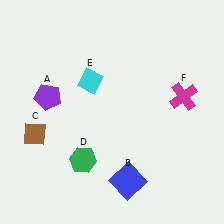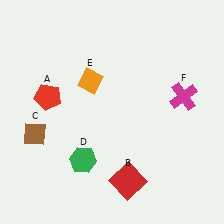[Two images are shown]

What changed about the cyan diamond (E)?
In Image 1, E is cyan. In Image 2, it changed to orange.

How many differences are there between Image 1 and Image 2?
There are 3 differences between the two images.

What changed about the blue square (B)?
In Image 1, B is blue. In Image 2, it changed to red.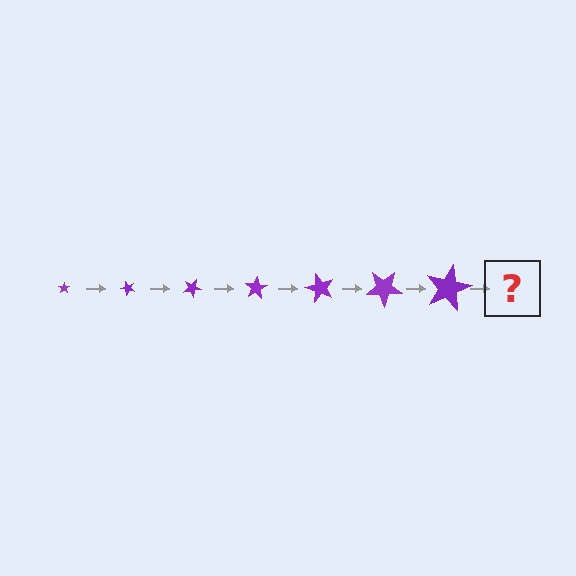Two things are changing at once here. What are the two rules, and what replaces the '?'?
The two rules are that the star grows larger each step and it rotates 50 degrees each step. The '?' should be a star, larger than the previous one and rotated 350 degrees from the start.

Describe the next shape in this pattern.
It should be a star, larger than the previous one and rotated 350 degrees from the start.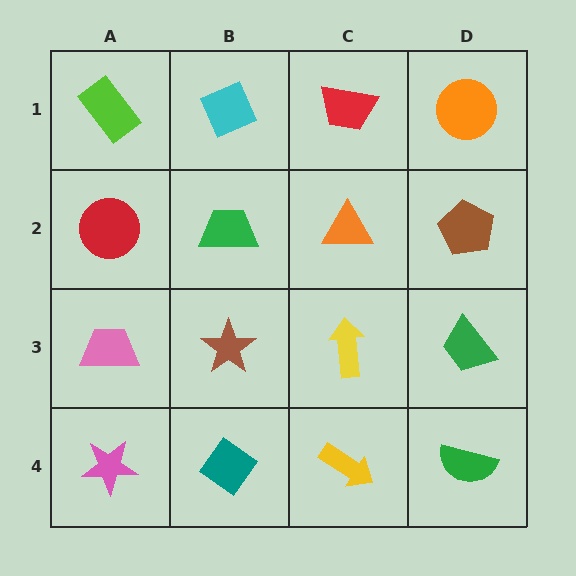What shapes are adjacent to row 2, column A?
A lime rectangle (row 1, column A), a pink trapezoid (row 3, column A), a green trapezoid (row 2, column B).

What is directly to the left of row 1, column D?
A red trapezoid.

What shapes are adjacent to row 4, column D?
A green trapezoid (row 3, column D), a yellow arrow (row 4, column C).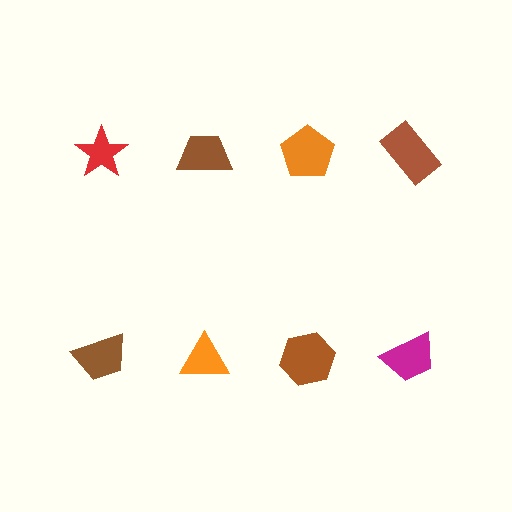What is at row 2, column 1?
A brown trapezoid.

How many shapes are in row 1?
4 shapes.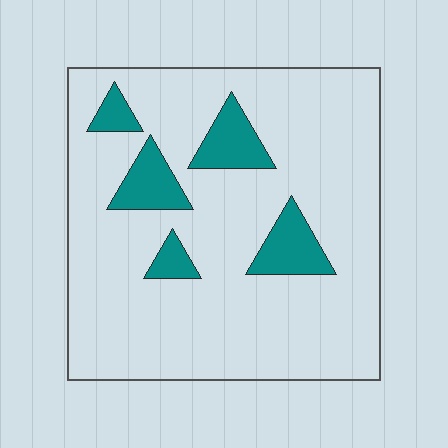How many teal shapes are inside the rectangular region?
5.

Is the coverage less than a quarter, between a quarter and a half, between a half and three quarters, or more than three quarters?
Less than a quarter.